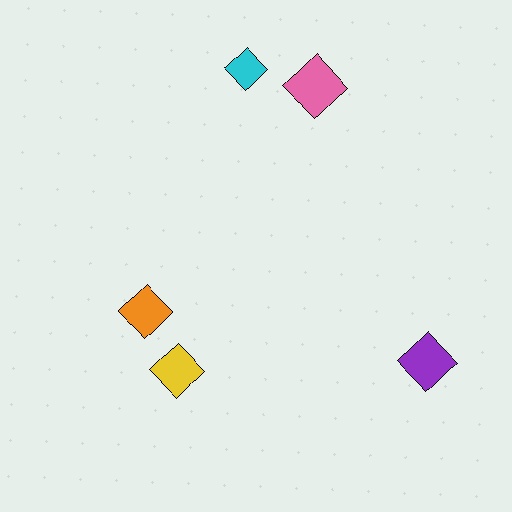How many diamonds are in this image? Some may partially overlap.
There are 5 diamonds.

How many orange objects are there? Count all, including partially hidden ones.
There is 1 orange object.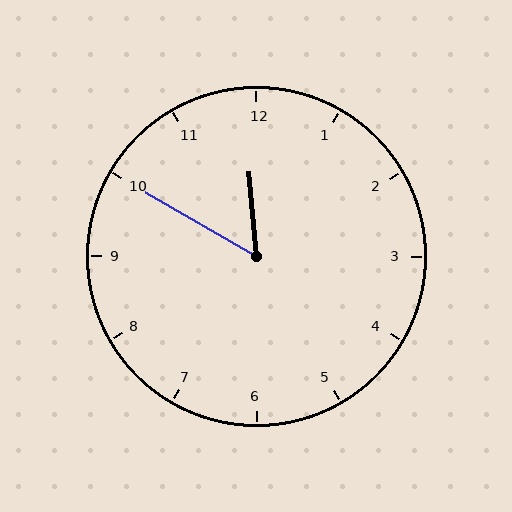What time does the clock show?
11:50.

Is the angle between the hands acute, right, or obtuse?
It is acute.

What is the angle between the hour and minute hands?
Approximately 55 degrees.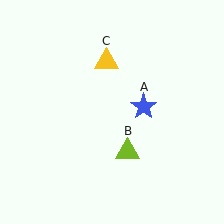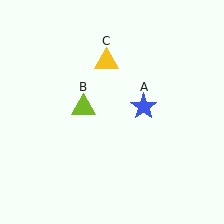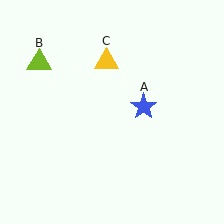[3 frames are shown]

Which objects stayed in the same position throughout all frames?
Blue star (object A) and yellow triangle (object C) remained stationary.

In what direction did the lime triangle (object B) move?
The lime triangle (object B) moved up and to the left.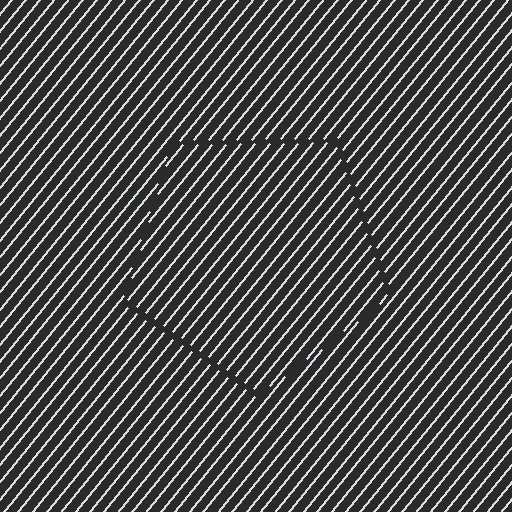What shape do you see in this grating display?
An illusory pentagon. The interior of the shape contains the same grating, shifted by half a period — the contour is defined by the phase discontinuity where line-ends from the inner and outer gratings abut.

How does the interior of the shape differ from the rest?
The interior of the shape contains the same grating, shifted by half a period — the contour is defined by the phase discontinuity where line-ends from the inner and outer gratings abut.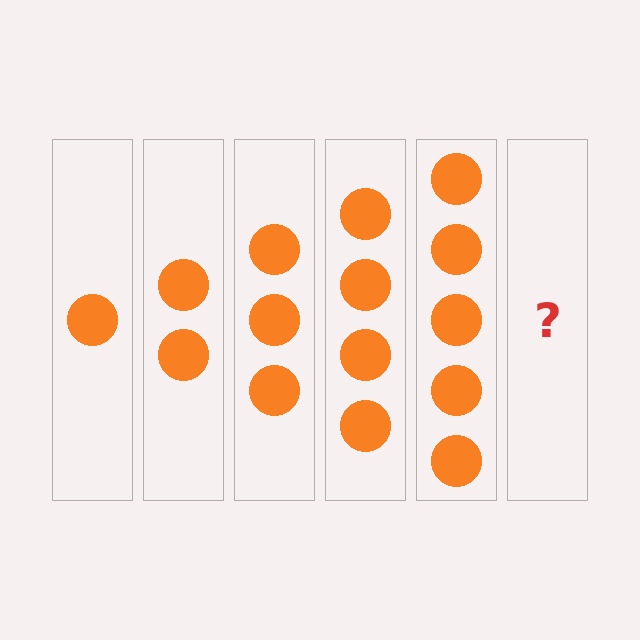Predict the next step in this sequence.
The next step is 6 circles.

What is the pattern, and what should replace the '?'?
The pattern is that each step adds one more circle. The '?' should be 6 circles.